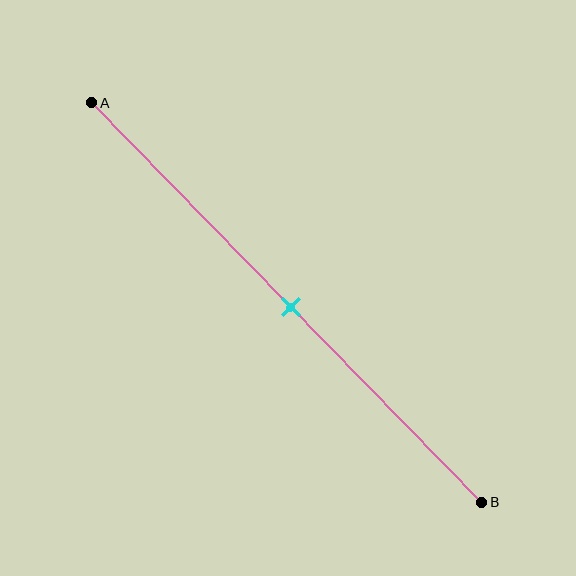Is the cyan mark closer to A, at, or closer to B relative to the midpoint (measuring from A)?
The cyan mark is approximately at the midpoint of segment AB.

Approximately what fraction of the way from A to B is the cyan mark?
The cyan mark is approximately 50% of the way from A to B.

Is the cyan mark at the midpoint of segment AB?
Yes, the mark is approximately at the midpoint.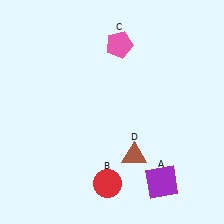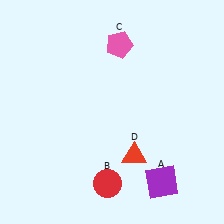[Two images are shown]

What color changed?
The triangle (D) changed from brown in Image 1 to red in Image 2.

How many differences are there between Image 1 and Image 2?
There is 1 difference between the two images.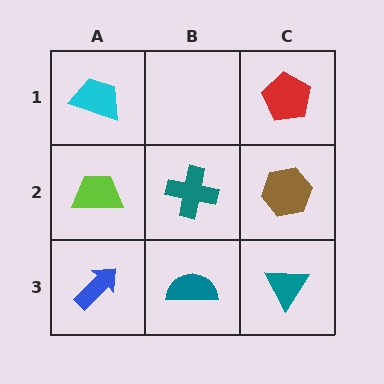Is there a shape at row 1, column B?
No, that cell is empty.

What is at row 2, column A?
A lime trapezoid.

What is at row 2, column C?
A brown hexagon.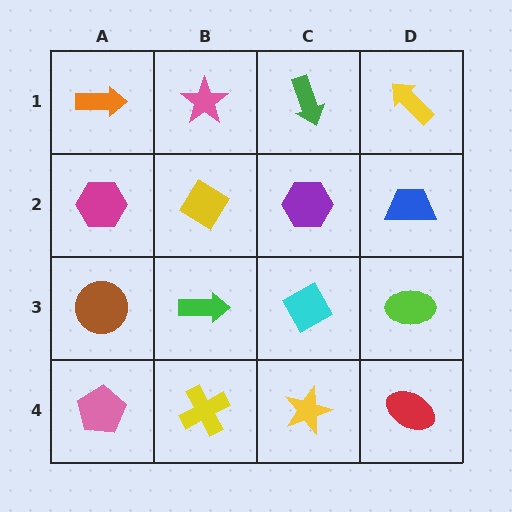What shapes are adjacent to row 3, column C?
A purple hexagon (row 2, column C), a yellow star (row 4, column C), a green arrow (row 3, column B), a lime ellipse (row 3, column D).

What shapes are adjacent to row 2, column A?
An orange arrow (row 1, column A), a brown circle (row 3, column A), a yellow diamond (row 2, column B).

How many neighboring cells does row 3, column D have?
3.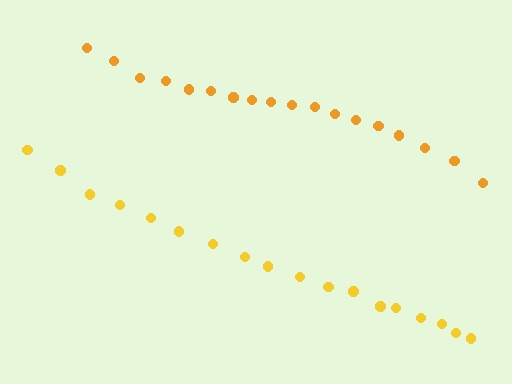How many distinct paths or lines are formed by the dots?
There are 2 distinct paths.